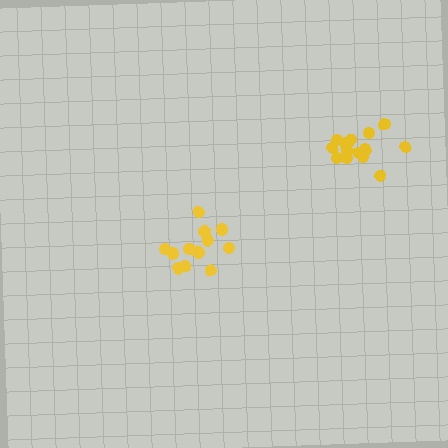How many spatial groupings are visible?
There are 2 spatial groupings.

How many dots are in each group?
Group 1: 14 dots, Group 2: 12 dots (26 total).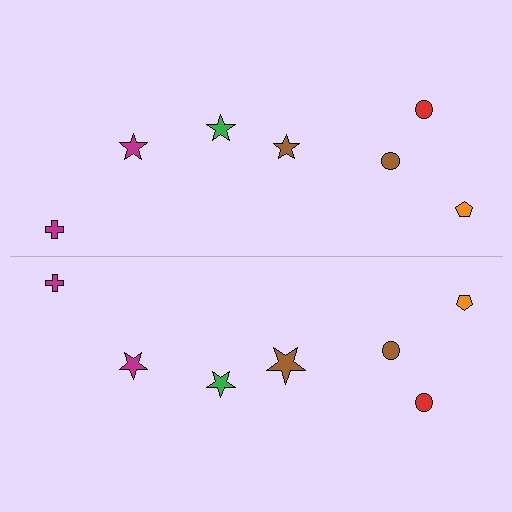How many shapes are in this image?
There are 14 shapes in this image.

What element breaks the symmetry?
The brown star on the bottom side has a different size than its mirror counterpart.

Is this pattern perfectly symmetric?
No, the pattern is not perfectly symmetric. The brown star on the bottom side has a different size than its mirror counterpart.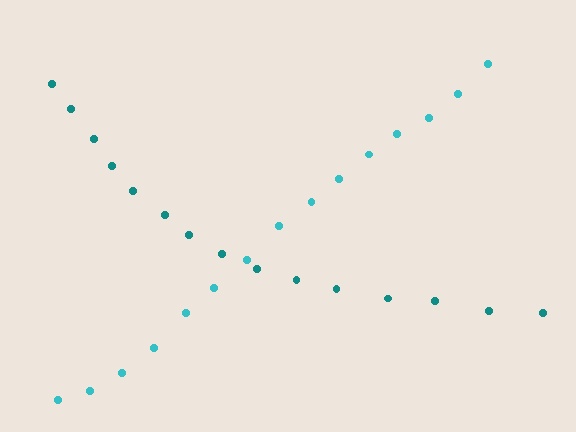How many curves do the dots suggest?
There are 2 distinct paths.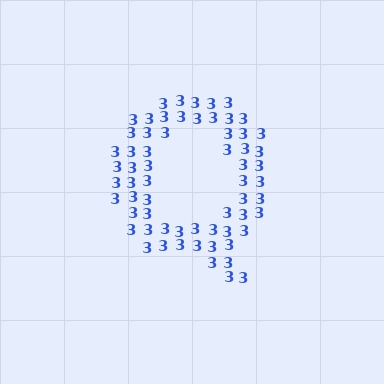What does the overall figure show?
The overall figure shows the letter Q.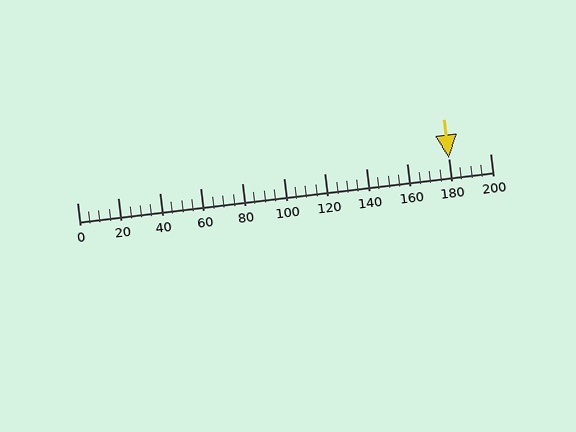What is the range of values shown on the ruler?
The ruler shows values from 0 to 200.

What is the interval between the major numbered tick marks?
The major tick marks are spaced 20 units apart.